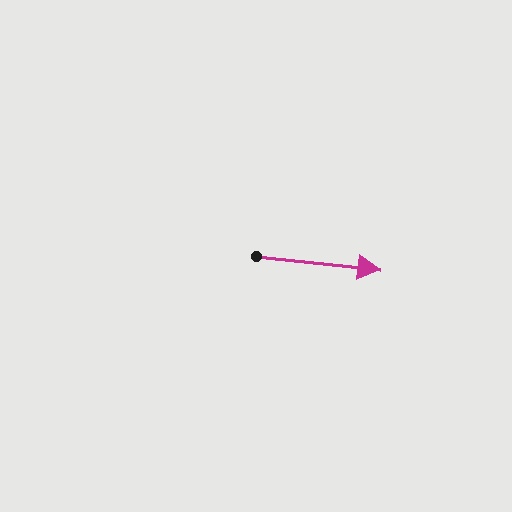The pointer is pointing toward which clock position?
Roughly 3 o'clock.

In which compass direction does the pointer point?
East.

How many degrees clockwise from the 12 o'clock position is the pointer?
Approximately 96 degrees.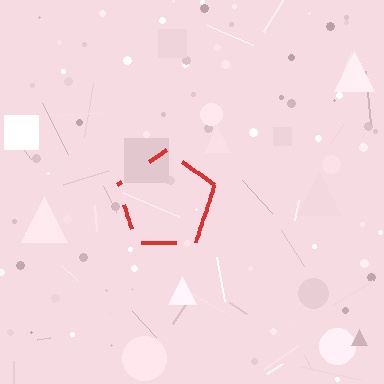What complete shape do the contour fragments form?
The contour fragments form a pentagon.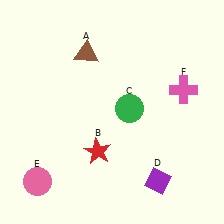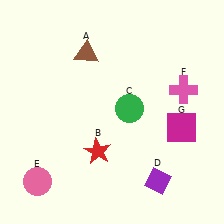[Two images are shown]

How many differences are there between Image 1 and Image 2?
There is 1 difference between the two images.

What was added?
A magenta square (G) was added in Image 2.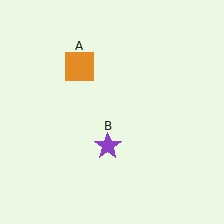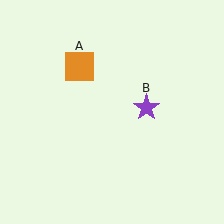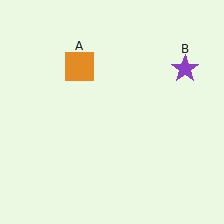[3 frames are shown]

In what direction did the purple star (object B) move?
The purple star (object B) moved up and to the right.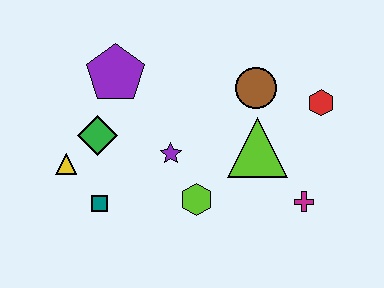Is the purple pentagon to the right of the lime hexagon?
No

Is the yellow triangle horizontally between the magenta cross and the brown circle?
No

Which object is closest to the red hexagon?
The brown circle is closest to the red hexagon.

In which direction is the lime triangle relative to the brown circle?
The lime triangle is below the brown circle.